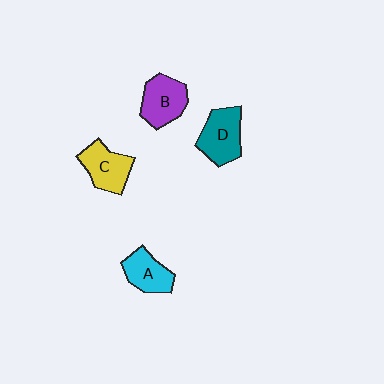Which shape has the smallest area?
Shape A (cyan).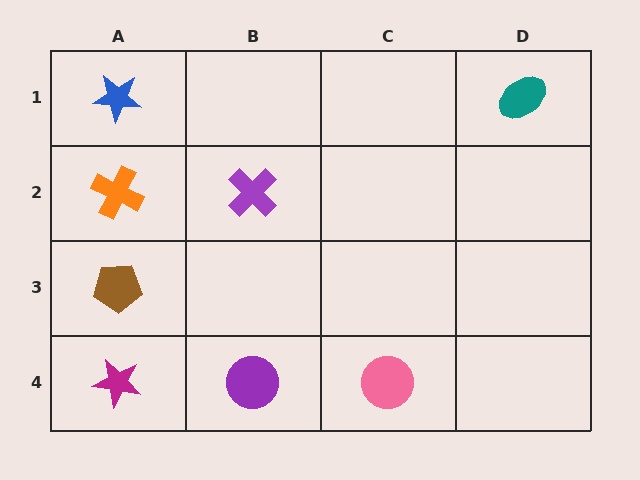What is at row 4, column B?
A purple circle.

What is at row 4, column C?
A pink circle.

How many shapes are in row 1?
2 shapes.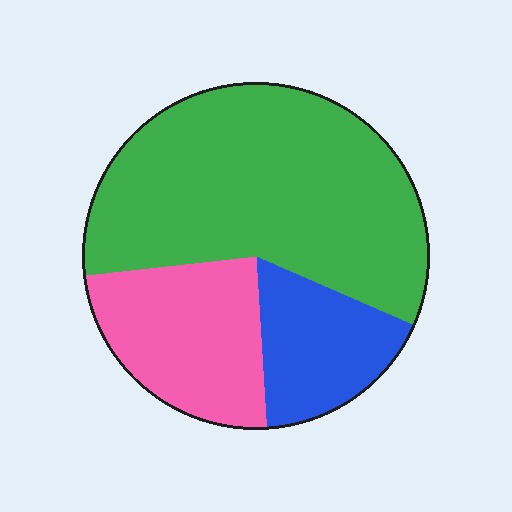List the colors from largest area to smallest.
From largest to smallest: green, pink, blue.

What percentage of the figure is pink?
Pink takes up about one quarter (1/4) of the figure.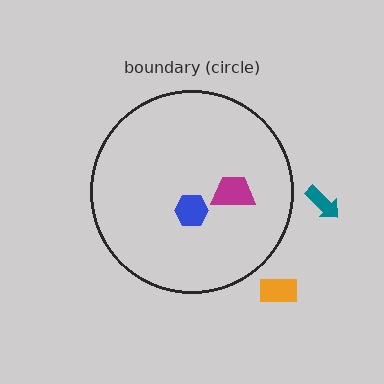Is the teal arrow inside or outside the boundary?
Outside.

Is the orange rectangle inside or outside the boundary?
Outside.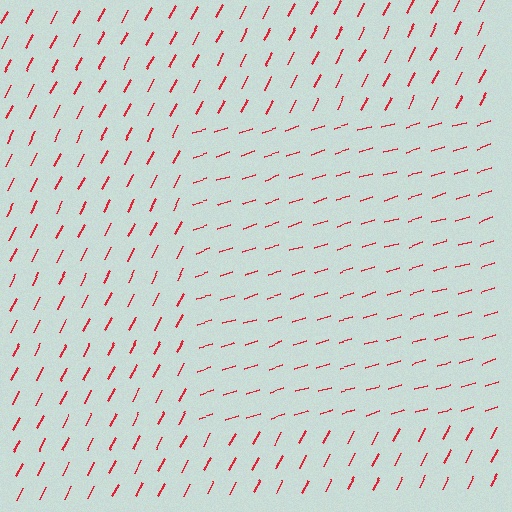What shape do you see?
I see a rectangle.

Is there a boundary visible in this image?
Yes, there is a texture boundary formed by a change in line orientation.